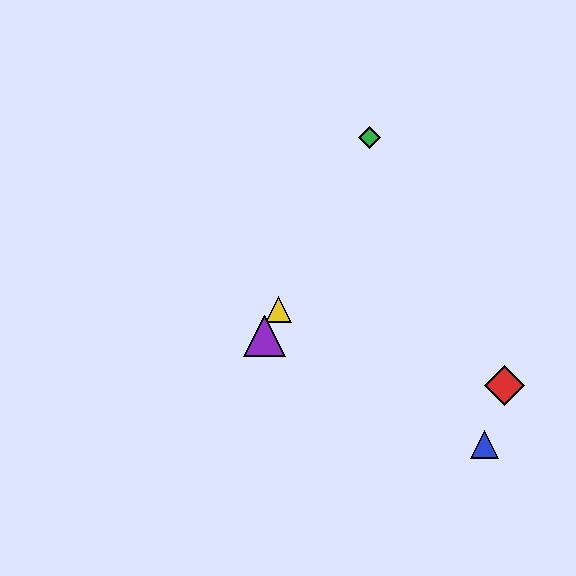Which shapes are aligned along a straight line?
The green diamond, the yellow triangle, the purple triangle are aligned along a straight line.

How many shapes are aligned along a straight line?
3 shapes (the green diamond, the yellow triangle, the purple triangle) are aligned along a straight line.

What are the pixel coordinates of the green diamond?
The green diamond is at (369, 138).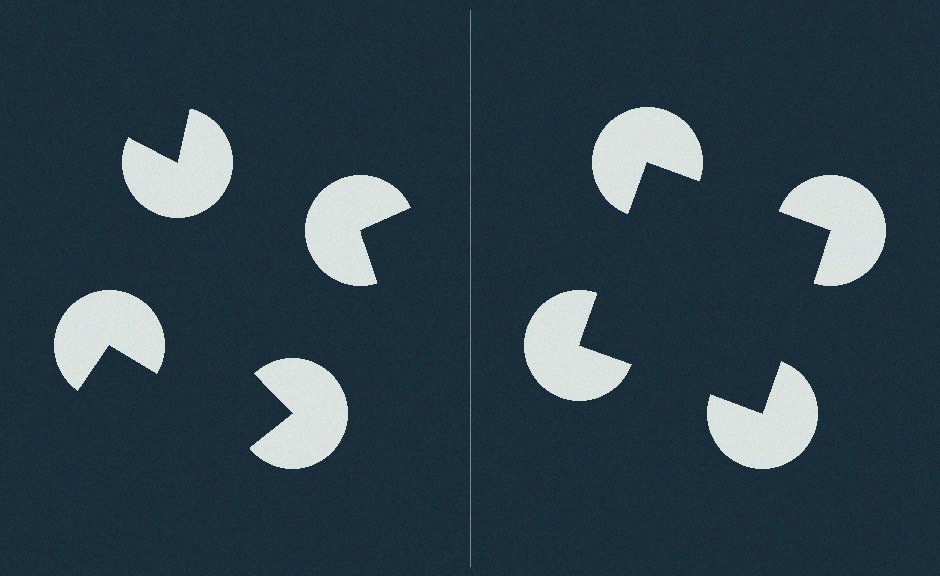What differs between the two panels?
The pac-man discs are positioned identically on both sides; only the wedge orientations differ. On the right they align to a square; on the left they are misaligned.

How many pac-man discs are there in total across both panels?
8 — 4 on each side.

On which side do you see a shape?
An illusory square appears on the right side. On the left side the wedge cuts are rotated, so no coherent shape forms.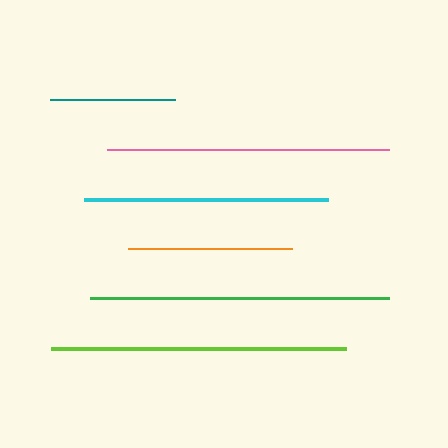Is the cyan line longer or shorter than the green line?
The green line is longer than the cyan line.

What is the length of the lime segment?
The lime segment is approximately 296 pixels long.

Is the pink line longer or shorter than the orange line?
The pink line is longer than the orange line.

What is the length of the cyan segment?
The cyan segment is approximately 245 pixels long.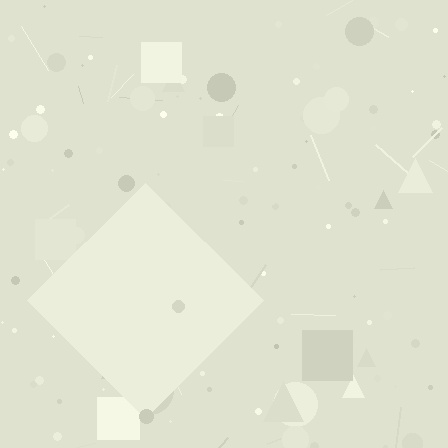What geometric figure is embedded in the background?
A diamond is embedded in the background.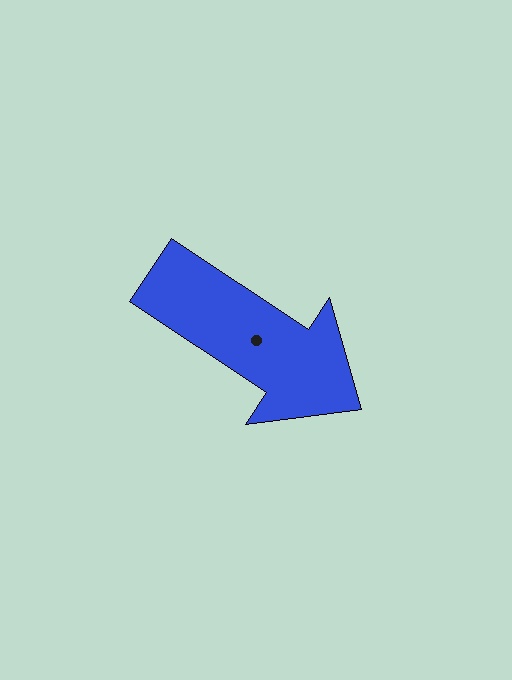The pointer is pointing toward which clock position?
Roughly 4 o'clock.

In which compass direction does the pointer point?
Southeast.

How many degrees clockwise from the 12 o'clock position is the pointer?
Approximately 124 degrees.